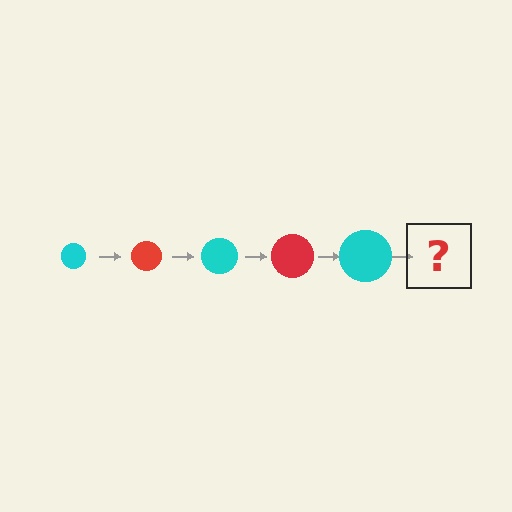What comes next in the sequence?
The next element should be a red circle, larger than the previous one.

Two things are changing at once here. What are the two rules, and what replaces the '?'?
The two rules are that the circle grows larger each step and the color cycles through cyan and red. The '?' should be a red circle, larger than the previous one.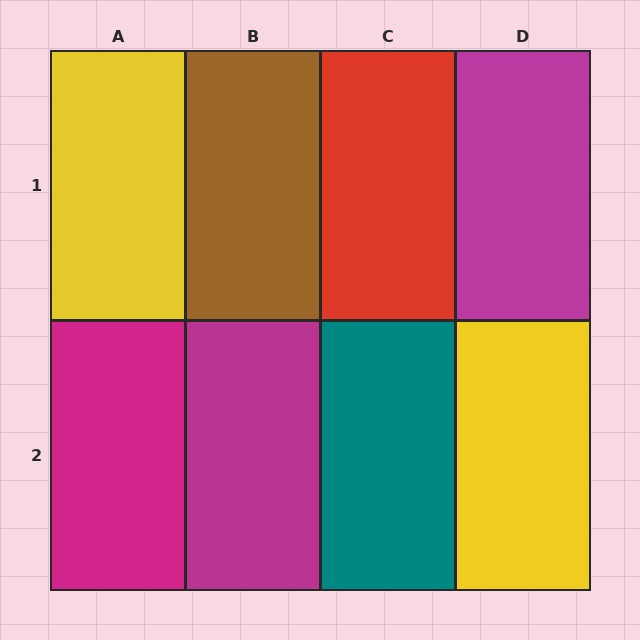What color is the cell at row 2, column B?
Magenta.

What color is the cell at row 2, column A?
Magenta.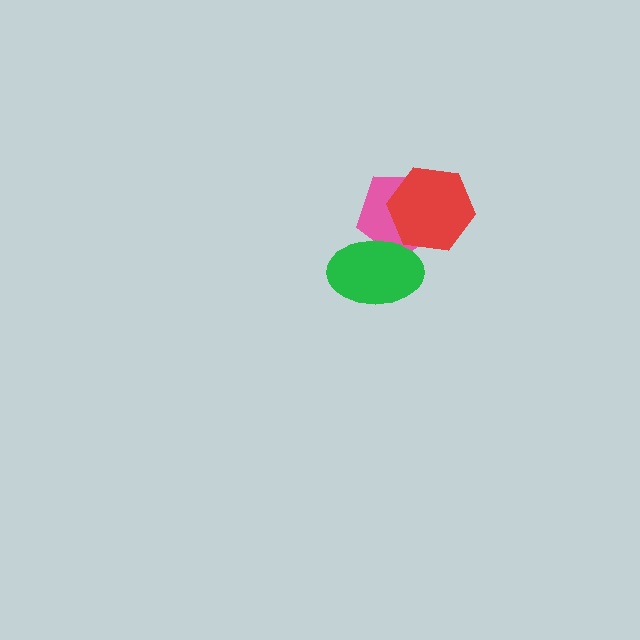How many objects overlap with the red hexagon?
1 object overlaps with the red hexagon.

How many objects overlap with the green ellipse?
1 object overlaps with the green ellipse.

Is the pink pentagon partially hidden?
Yes, it is partially covered by another shape.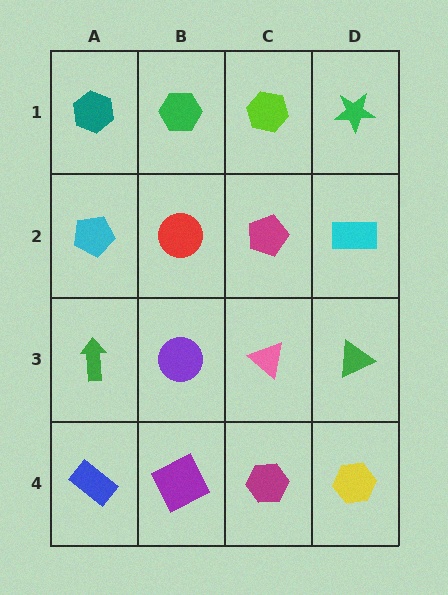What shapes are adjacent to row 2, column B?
A green hexagon (row 1, column B), a purple circle (row 3, column B), a cyan pentagon (row 2, column A), a magenta pentagon (row 2, column C).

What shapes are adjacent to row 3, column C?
A magenta pentagon (row 2, column C), a magenta hexagon (row 4, column C), a purple circle (row 3, column B), a green triangle (row 3, column D).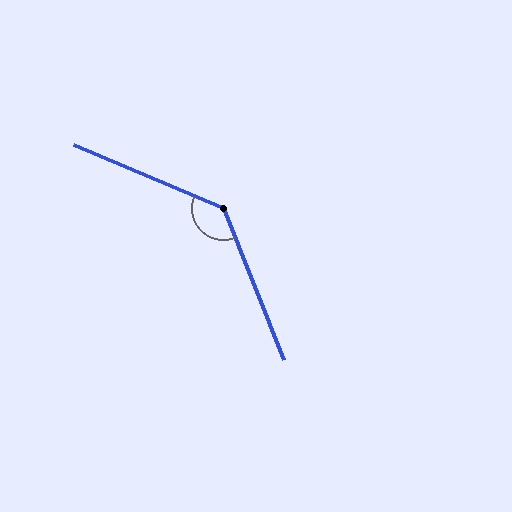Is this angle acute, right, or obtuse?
It is obtuse.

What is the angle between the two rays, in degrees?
Approximately 134 degrees.